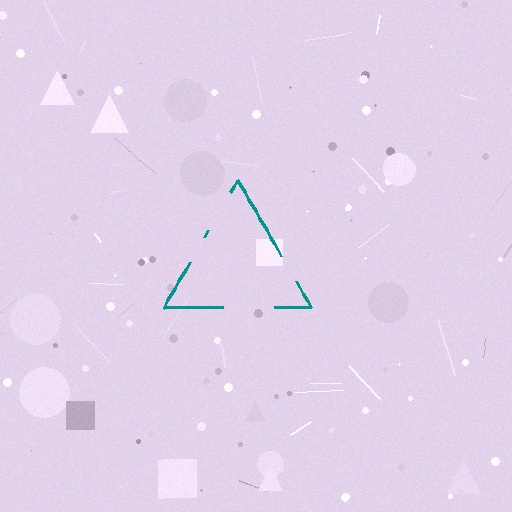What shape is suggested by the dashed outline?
The dashed outline suggests a triangle.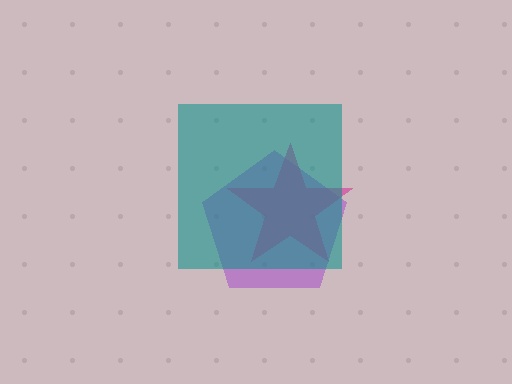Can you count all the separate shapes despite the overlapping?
Yes, there are 3 separate shapes.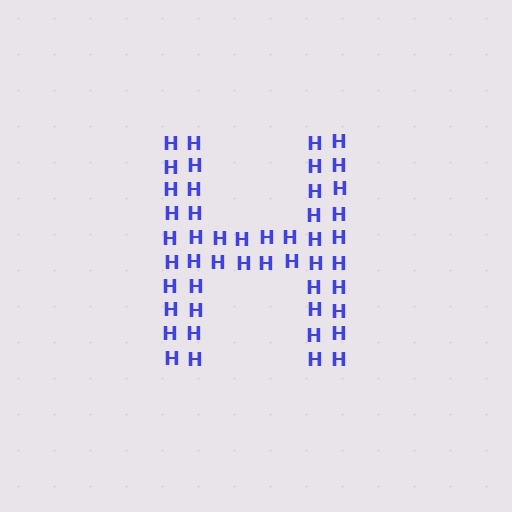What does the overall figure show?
The overall figure shows the letter H.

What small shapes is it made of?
It is made of small letter H's.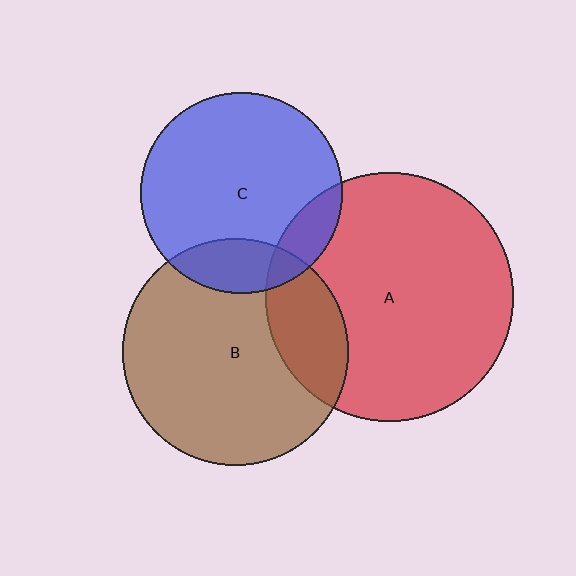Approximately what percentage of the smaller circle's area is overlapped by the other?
Approximately 15%.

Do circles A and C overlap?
Yes.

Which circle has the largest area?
Circle A (red).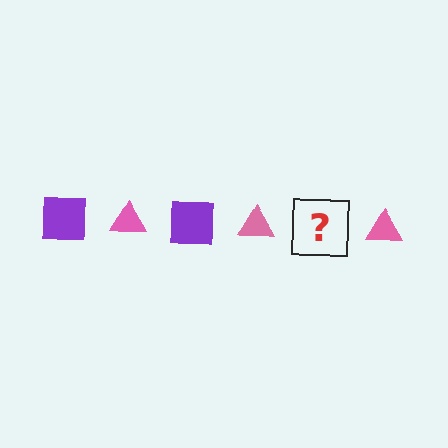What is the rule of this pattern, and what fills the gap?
The rule is that the pattern alternates between purple square and pink triangle. The gap should be filled with a purple square.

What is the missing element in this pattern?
The missing element is a purple square.